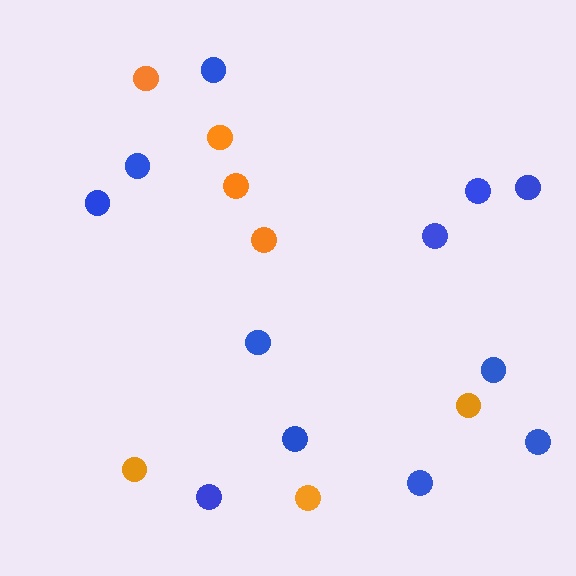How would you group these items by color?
There are 2 groups: one group of blue circles (12) and one group of orange circles (7).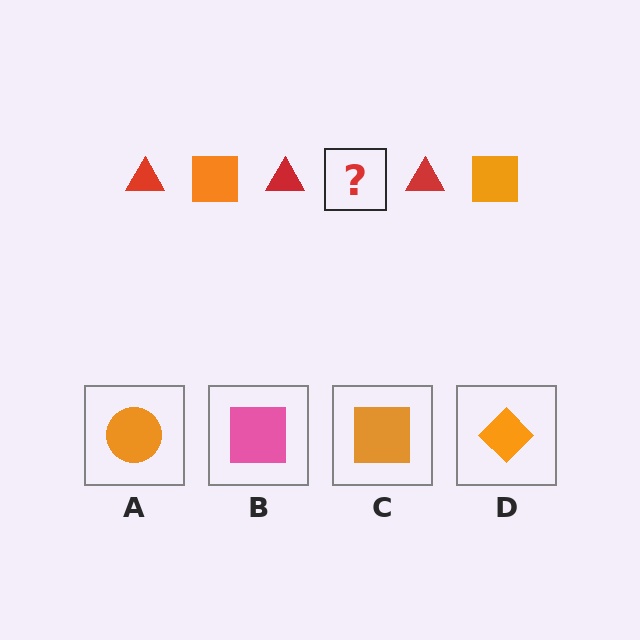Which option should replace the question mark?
Option C.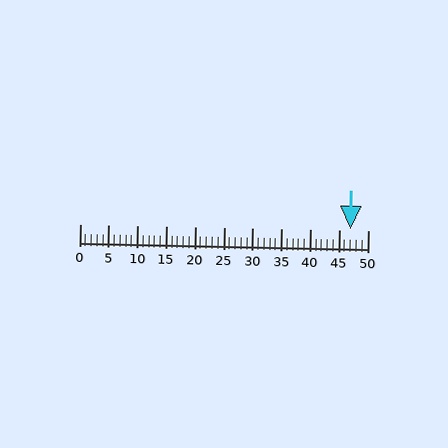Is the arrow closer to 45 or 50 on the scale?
The arrow is closer to 45.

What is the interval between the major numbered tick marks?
The major tick marks are spaced 5 units apart.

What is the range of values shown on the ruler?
The ruler shows values from 0 to 50.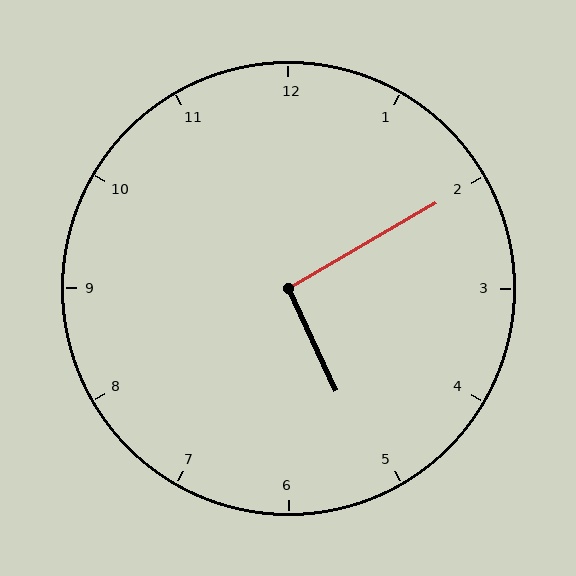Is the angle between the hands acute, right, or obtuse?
It is right.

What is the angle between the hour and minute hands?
Approximately 95 degrees.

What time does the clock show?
5:10.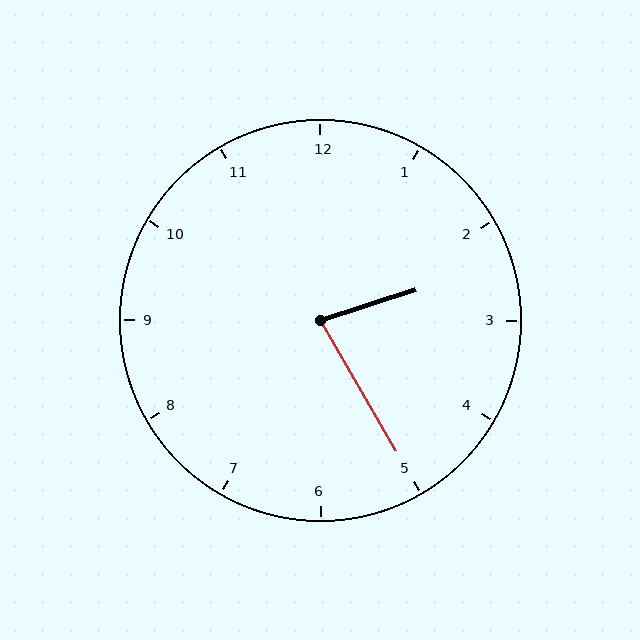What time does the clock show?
2:25.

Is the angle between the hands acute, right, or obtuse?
It is acute.